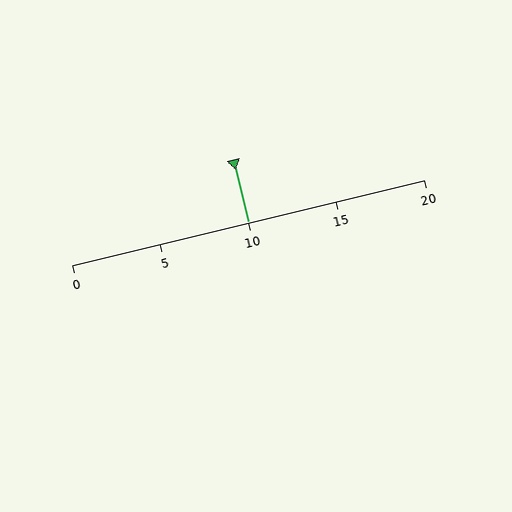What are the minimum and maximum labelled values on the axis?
The axis runs from 0 to 20.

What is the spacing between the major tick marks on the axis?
The major ticks are spaced 5 apart.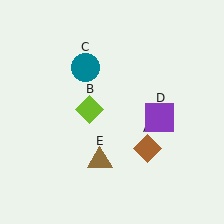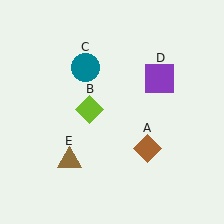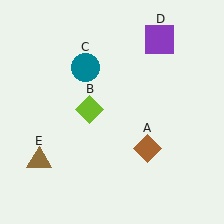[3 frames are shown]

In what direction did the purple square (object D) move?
The purple square (object D) moved up.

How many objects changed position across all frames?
2 objects changed position: purple square (object D), brown triangle (object E).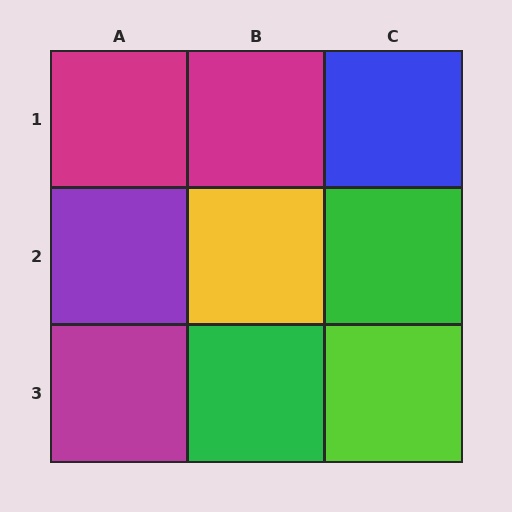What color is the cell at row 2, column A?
Purple.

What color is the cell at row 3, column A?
Magenta.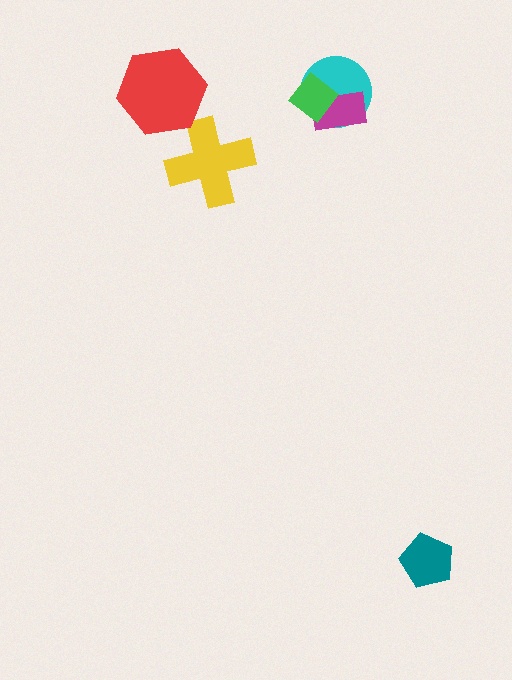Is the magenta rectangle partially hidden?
Yes, it is partially covered by another shape.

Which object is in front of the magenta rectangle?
The green diamond is in front of the magenta rectangle.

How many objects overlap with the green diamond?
2 objects overlap with the green diamond.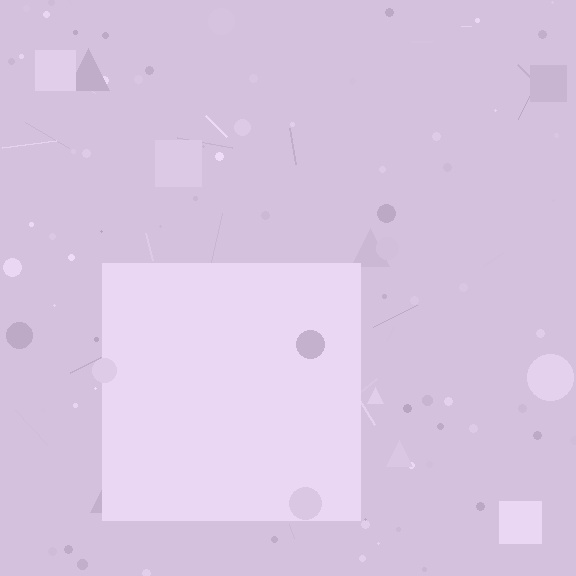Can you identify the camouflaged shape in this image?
The camouflaged shape is a square.